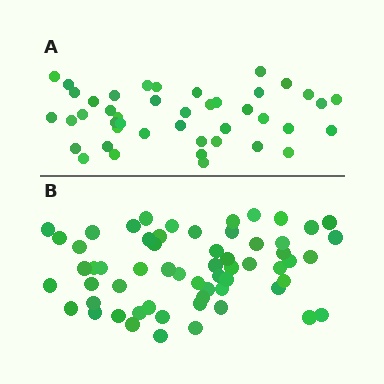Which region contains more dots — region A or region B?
Region B (the bottom region) has more dots.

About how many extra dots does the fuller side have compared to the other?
Region B has approximately 15 more dots than region A.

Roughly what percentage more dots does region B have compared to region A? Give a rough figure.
About 40% more.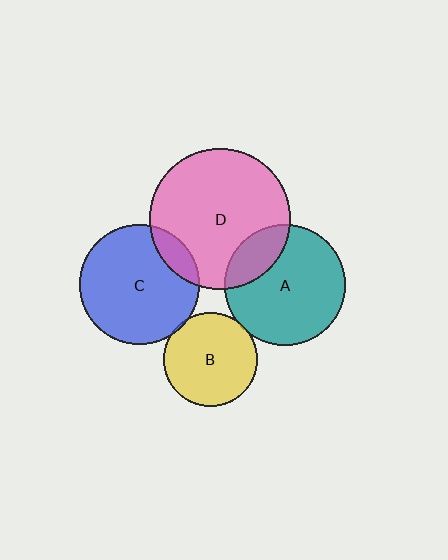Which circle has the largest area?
Circle D (pink).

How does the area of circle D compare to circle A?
Approximately 1.4 times.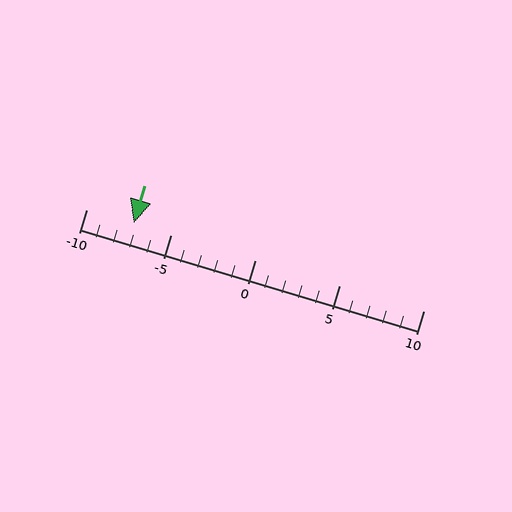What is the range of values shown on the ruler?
The ruler shows values from -10 to 10.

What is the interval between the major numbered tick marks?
The major tick marks are spaced 5 units apart.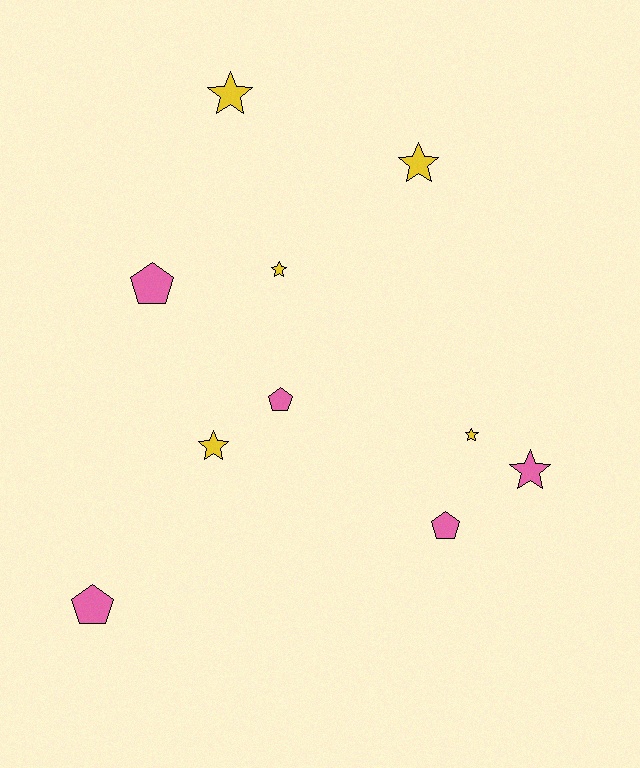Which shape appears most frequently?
Star, with 6 objects.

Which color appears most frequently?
Yellow, with 5 objects.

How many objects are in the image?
There are 10 objects.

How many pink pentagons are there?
There are 4 pink pentagons.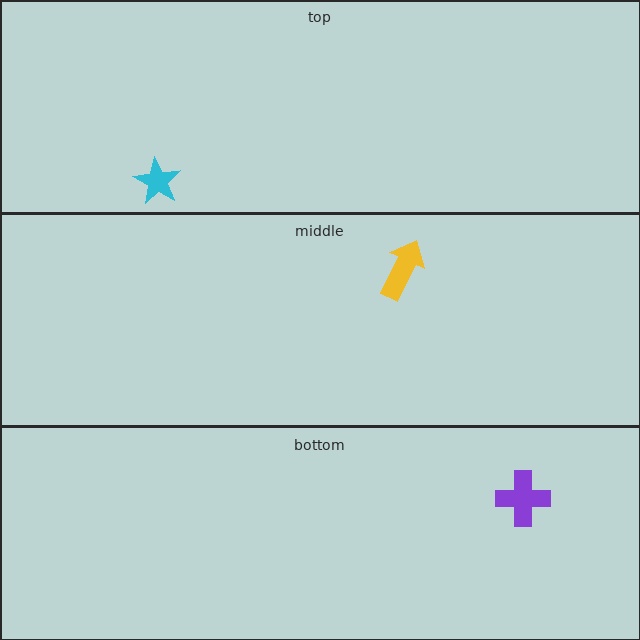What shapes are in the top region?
The cyan star.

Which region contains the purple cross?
The bottom region.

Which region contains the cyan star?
The top region.